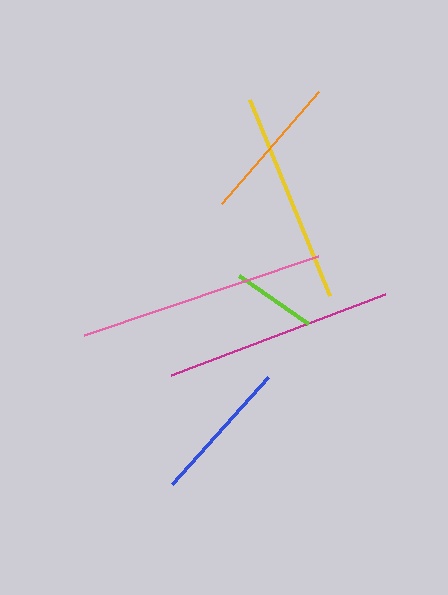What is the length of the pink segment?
The pink segment is approximately 246 pixels long.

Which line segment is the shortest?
The lime line is the shortest at approximately 84 pixels.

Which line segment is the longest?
The pink line is the longest at approximately 246 pixels.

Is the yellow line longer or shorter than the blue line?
The yellow line is longer than the blue line.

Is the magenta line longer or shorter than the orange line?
The magenta line is longer than the orange line.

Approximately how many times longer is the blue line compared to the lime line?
The blue line is approximately 1.7 times the length of the lime line.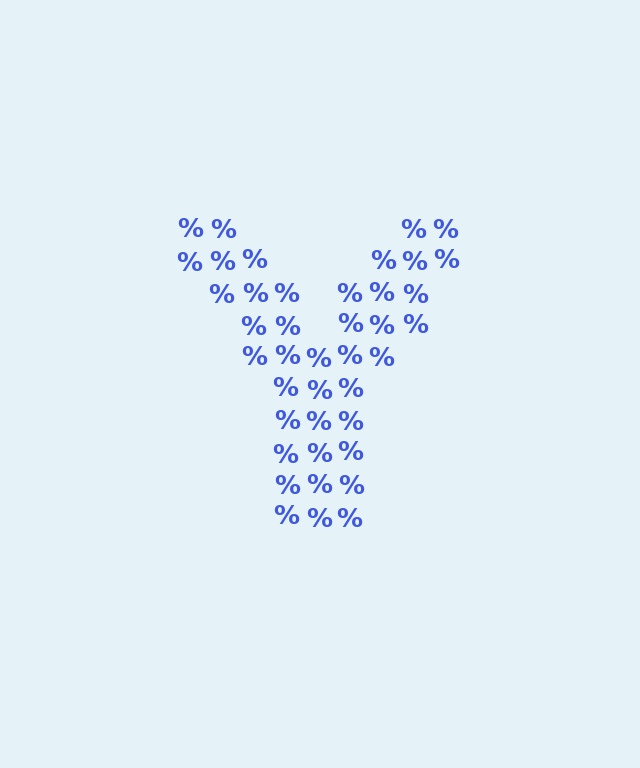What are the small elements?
The small elements are percent signs.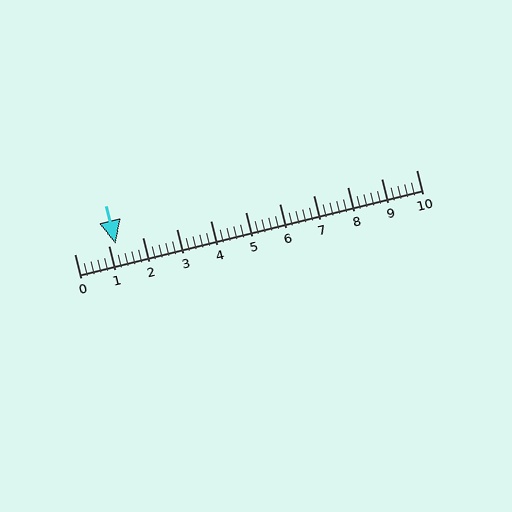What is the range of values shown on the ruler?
The ruler shows values from 0 to 10.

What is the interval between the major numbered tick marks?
The major tick marks are spaced 1 units apart.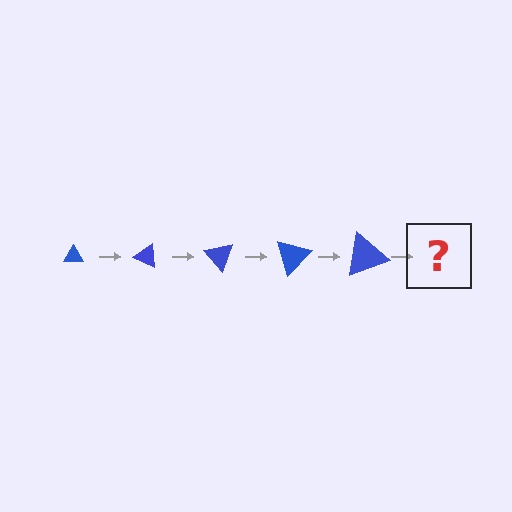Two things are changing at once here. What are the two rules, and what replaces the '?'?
The two rules are that the triangle grows larger each step and it rotates 25 degrees each step. The '?' should be a triangle, larger than the previous one and rotated 125 degrees from the start.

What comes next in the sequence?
The next element should be a triangle, larger than the previous one and rotated 125 degrees from the start.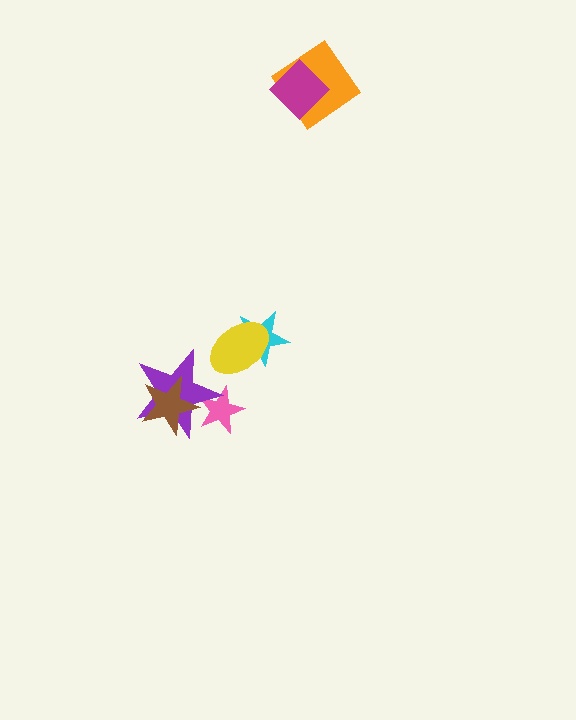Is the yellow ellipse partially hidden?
No, no other shape covers it.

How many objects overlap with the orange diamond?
1 object overlaps with the orange diamond.